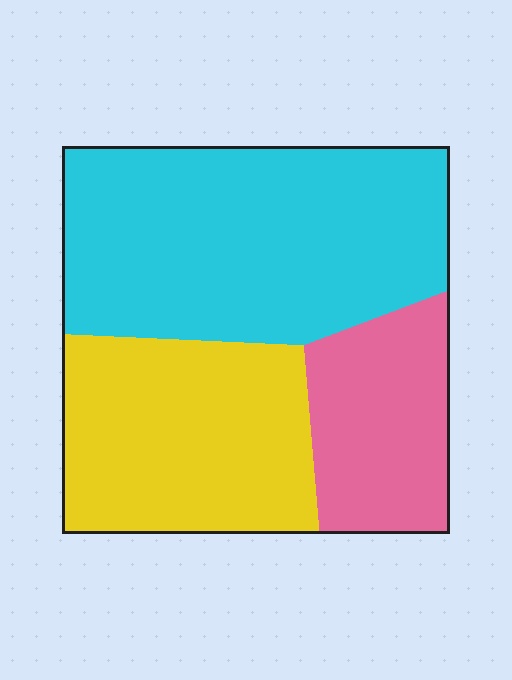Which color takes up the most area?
Cyan, at roughly 50%.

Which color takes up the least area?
Pink, at roughly 20%.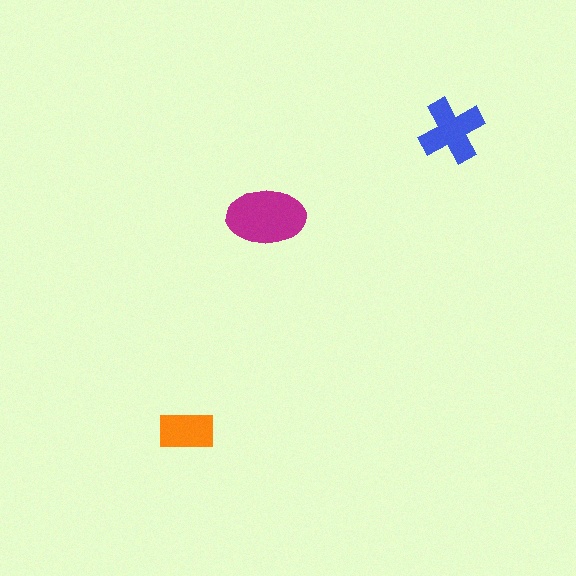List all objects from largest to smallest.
The magenta ellipse, the blue cross, the orange rectangle.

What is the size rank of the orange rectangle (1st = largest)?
3rd.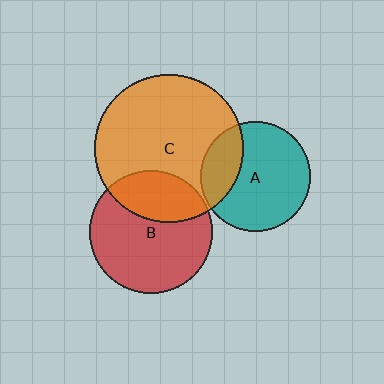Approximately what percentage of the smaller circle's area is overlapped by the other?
Approximately 25%.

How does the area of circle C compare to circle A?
Approximately 1.8 times.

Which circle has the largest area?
Circle C (orange).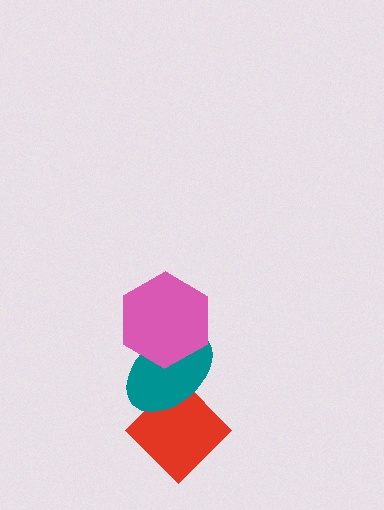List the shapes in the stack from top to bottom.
From top to bottom: the pink hexagon, the teal ellipse, the red diamond.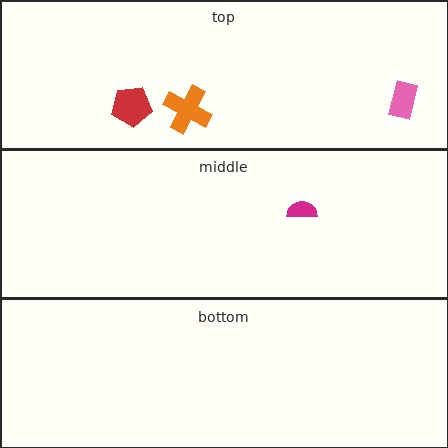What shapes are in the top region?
The pink rectangle, the red pentagon, the orange cross.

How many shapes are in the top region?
3.